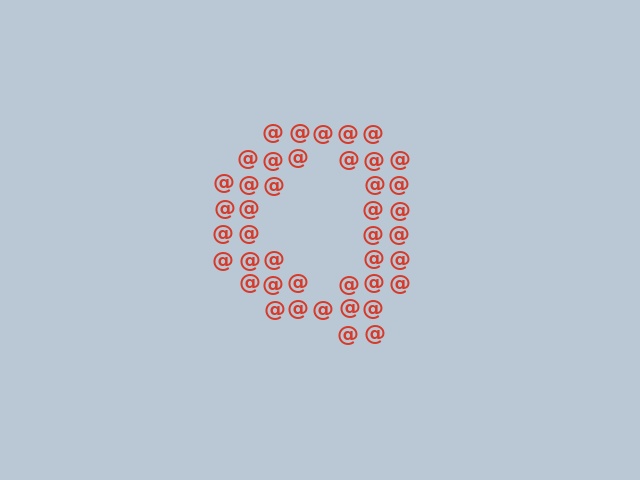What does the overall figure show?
The overall figure shows the letter Q.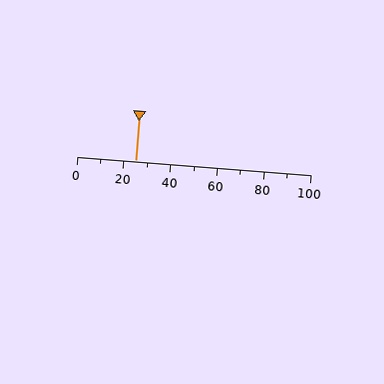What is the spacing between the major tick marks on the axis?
The major ticks are spaced 20 apart.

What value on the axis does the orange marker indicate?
The marker indicates approximately 25.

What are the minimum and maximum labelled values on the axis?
The axis runs from 0 to 100.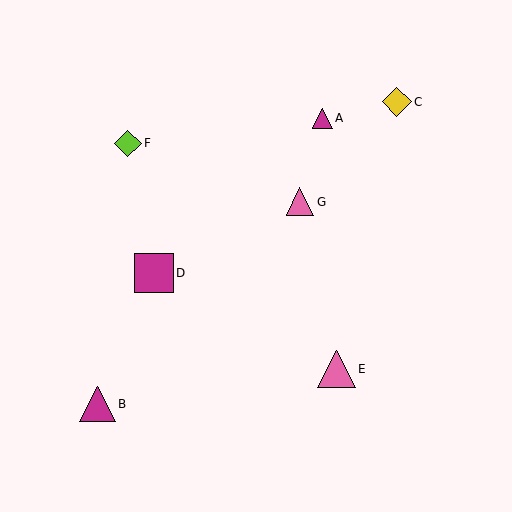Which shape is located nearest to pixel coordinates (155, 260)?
The magenta square (labeled D) at (154, 273) is nearest to that location.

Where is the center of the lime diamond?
The center of the lime diamond is at (128, 144).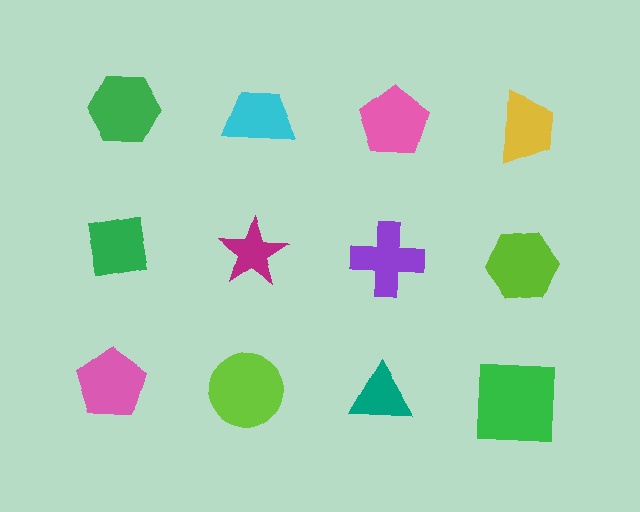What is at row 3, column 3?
A teal triangle.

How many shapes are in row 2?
4 shapes.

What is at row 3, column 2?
A lime circle.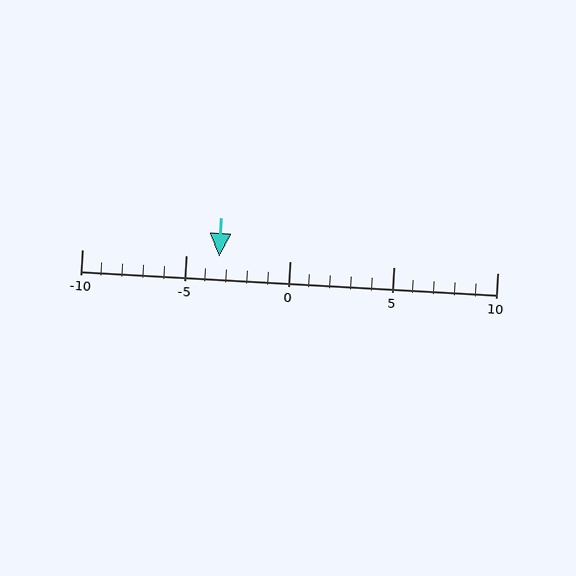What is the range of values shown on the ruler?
The ruler shows values from -10 to 10.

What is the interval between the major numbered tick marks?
The major tick marks are spaced 5 units apart.